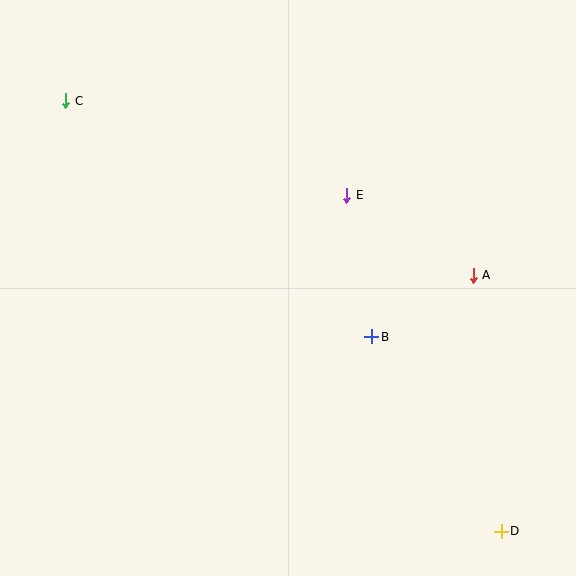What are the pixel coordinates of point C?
Point C is at (66, 101).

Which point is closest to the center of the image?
Point B at (372, 337) is closest to the center.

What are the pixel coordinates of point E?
Point E is at (347, 195).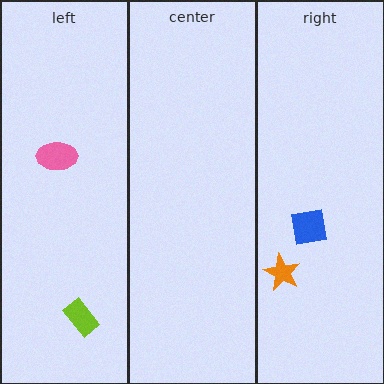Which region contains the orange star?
The right region.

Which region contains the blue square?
The right region.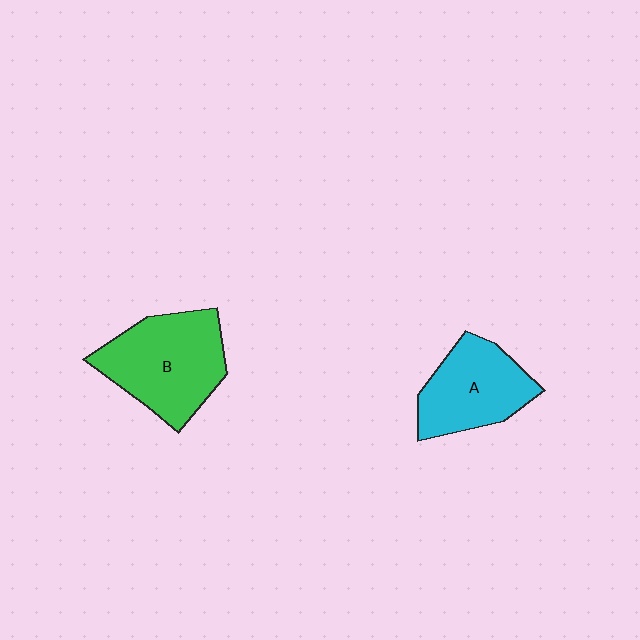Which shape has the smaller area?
Shape A (cyan).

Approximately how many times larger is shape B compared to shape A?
Approximately 1.3 times.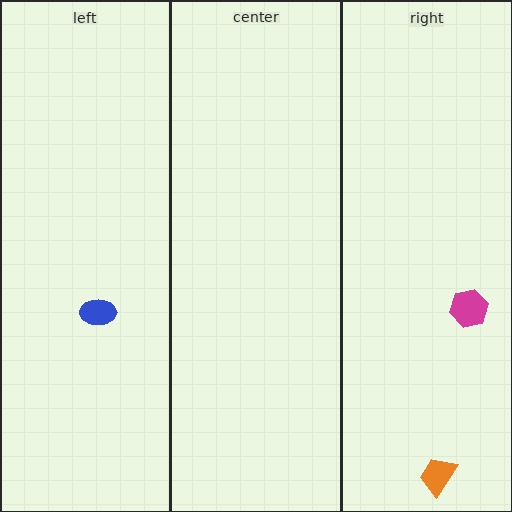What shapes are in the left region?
The blue ellipse.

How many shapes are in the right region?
2.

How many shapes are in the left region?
1.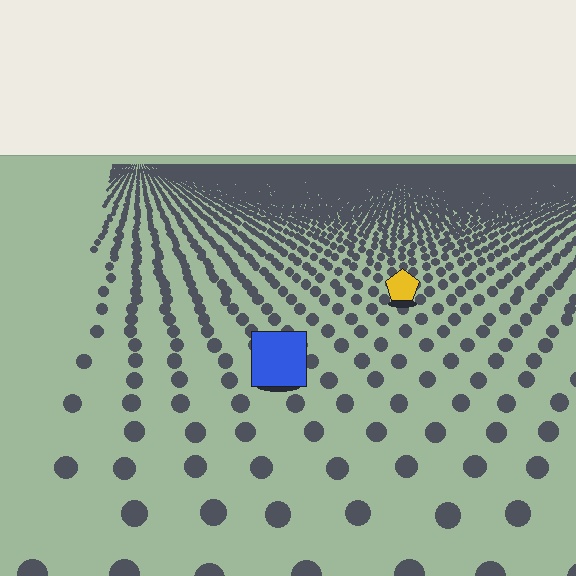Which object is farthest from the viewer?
The yellow pentagon is farthest from the viewer. It appears smaller and the ground texture around it is denser.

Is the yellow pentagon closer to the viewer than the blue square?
No. The blue square is closer — you can tell from the texture gradient: the ground texture is coarser near it.